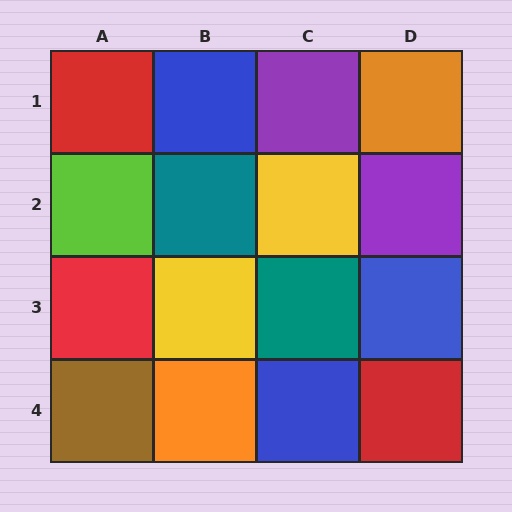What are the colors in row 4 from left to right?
Brown, orange, blue, red.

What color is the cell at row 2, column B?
Teal.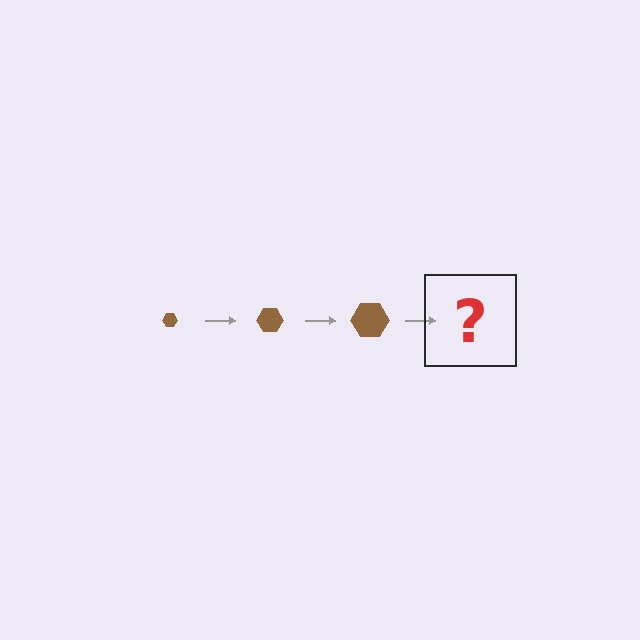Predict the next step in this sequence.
The next step is a brown hexagon, larger than the previous one.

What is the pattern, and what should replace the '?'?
The pattern is that the hexagon gets progressively larger each step. The '?' should be a brown hexagon, larger than the previous one.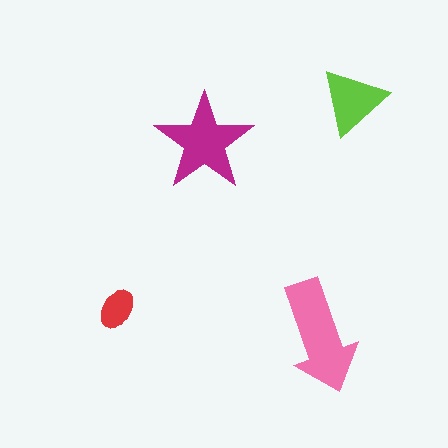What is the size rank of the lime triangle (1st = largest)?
3rd.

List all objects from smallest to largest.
The red ellipse, the lime triangle, the magenta star, the pink arrow.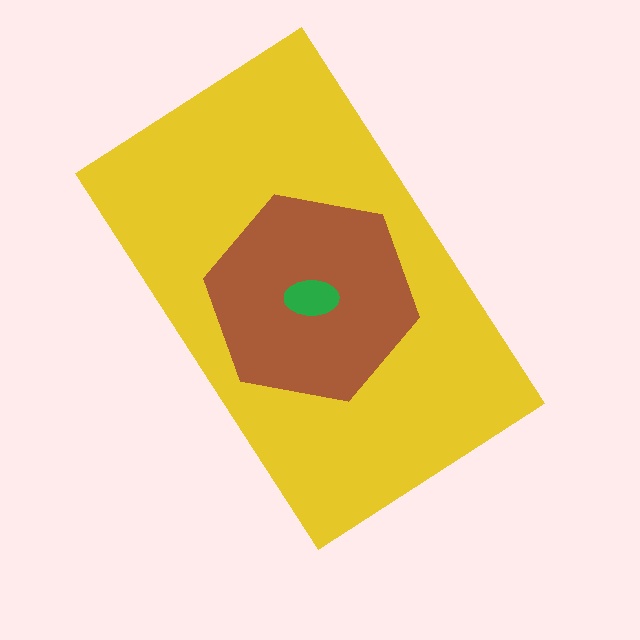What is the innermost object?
The green ellipse.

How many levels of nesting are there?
3.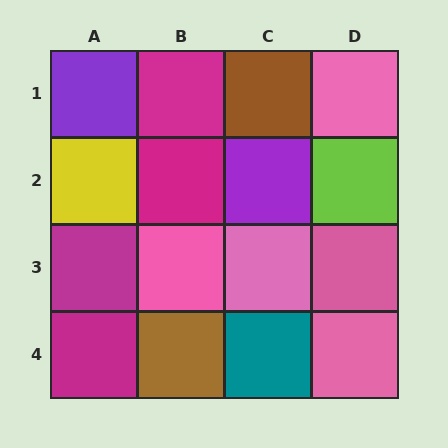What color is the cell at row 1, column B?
Magenta.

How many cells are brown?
2 cells are brown.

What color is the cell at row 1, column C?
Brown.